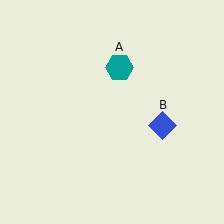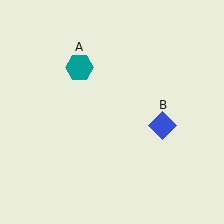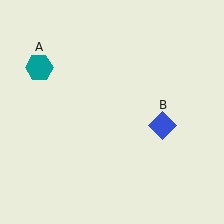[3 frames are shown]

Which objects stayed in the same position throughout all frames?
Blue diamond (object B) remained stationary.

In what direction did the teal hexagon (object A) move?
The teal hexagon (object A) moved left.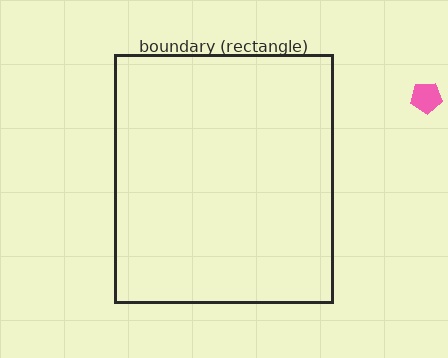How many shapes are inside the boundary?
0 inside, 1 outside.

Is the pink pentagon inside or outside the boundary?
Outside.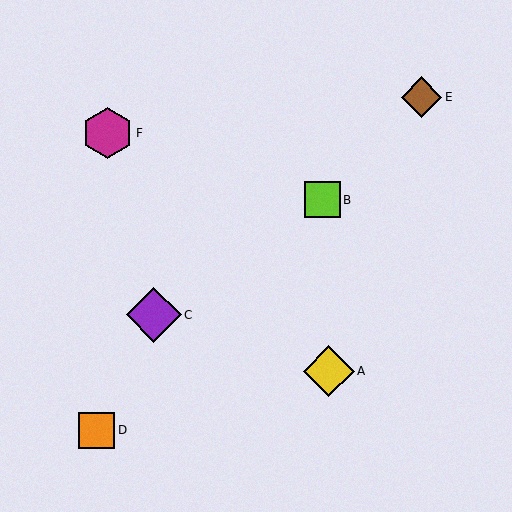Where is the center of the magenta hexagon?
The center of the magenta hexagon is at (108, 133).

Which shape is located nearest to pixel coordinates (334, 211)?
The lime square (labeled B) at (322, 200) is nearest to that location.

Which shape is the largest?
The purple diamond (labeled C) is the largest.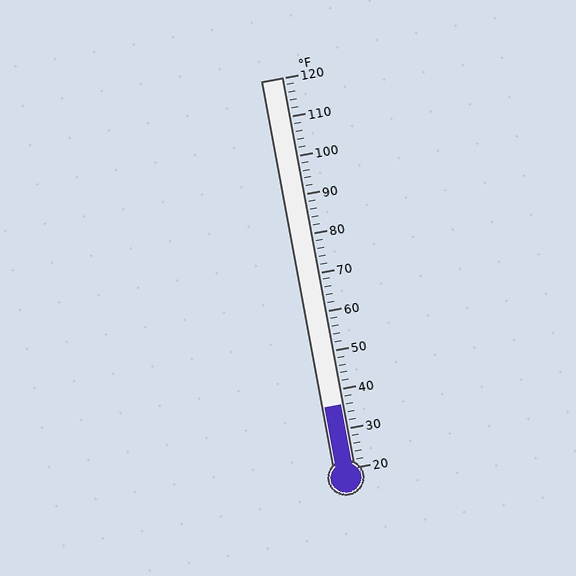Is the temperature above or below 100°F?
The temperature is below 100°F.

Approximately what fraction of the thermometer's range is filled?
The thermometer is filled to approximately 15% of its range.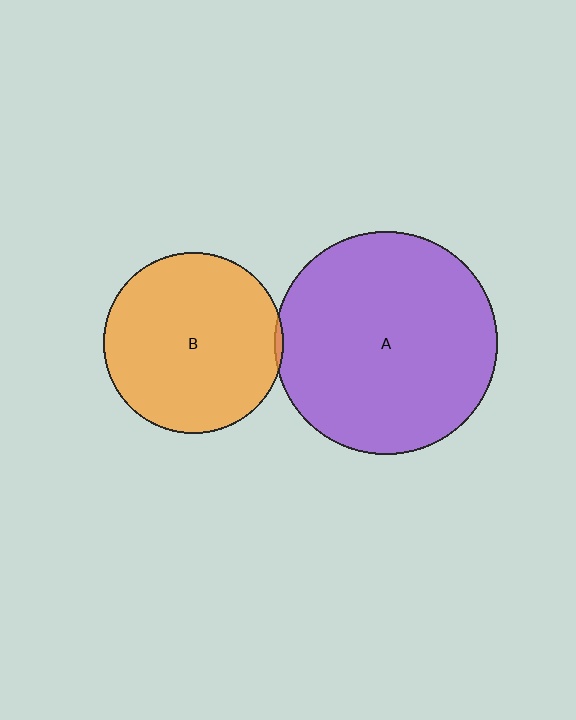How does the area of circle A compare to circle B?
Approximately 1.5 times.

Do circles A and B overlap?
Yes.